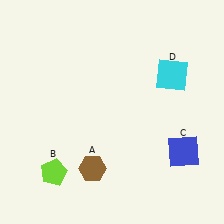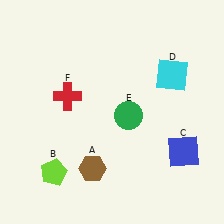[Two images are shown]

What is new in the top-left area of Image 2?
A red cross (F) was added in the top-left area of Image 2.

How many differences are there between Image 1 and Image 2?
There are 2 differences between the two images.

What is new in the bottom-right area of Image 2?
A green circle (E) was added in the bottom-right area of Image 2.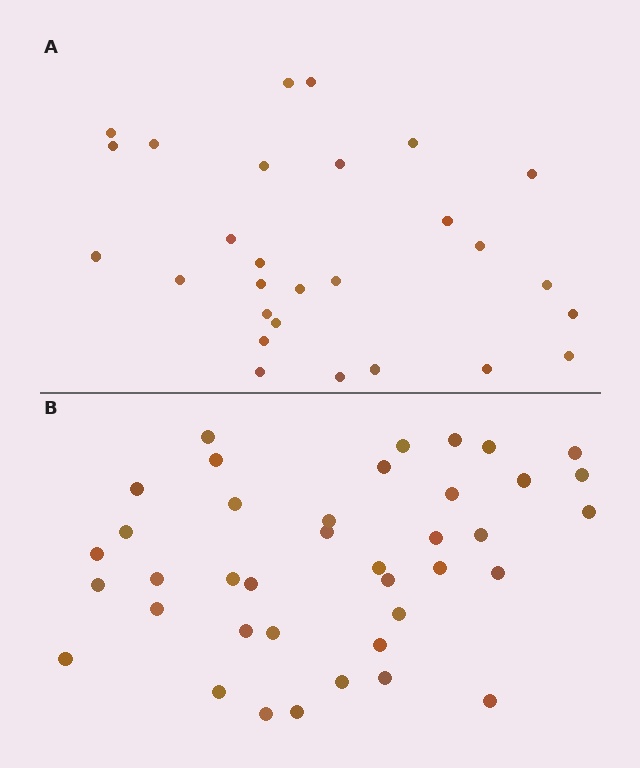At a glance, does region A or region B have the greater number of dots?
Region B (the bottom region) has more dots.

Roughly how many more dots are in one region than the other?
Region B has roughly 12 or so more dots than region A.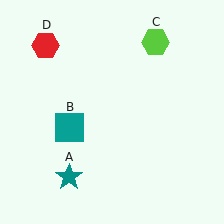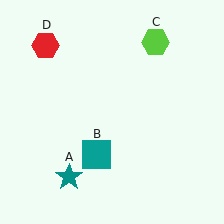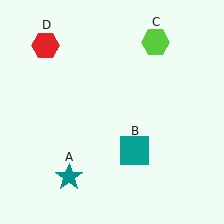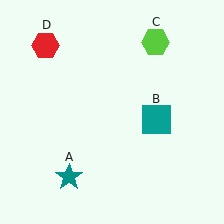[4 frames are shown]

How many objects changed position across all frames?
1 object changed position: teal square (object B).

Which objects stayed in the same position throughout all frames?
Teal star (object A) and lime hexagon (object C) and red hexagon (object D) remained stationary.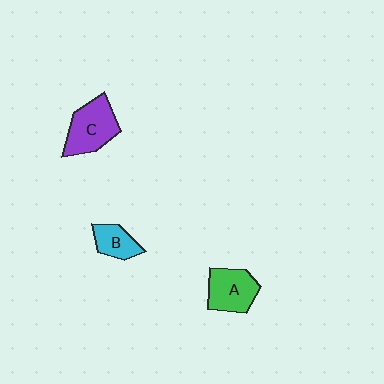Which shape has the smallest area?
Shape B (cyan).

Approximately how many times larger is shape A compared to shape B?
Approximately 1.5 times.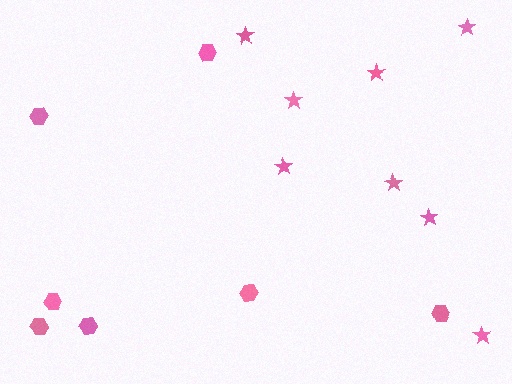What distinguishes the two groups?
There are 2 groups: one group of hexagons (7) and one group of stars (8).